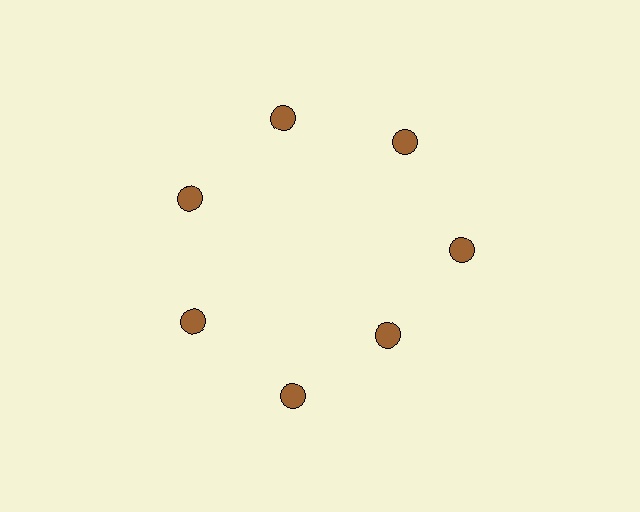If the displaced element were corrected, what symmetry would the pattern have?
It would have 7-fold rotational symmetry — the pattern would map onto itself every 51 degrees.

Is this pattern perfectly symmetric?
No. The 7 brown circles are arranged in a ring, but one element near the 5 o'clock position is pulled inward toward the center, breaking the 7-fold rotational symmetry.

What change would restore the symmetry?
The symmetry would be restored by moving it outward, back onto the ring so that all 7 circles sit at equal angles and equal distance from the center.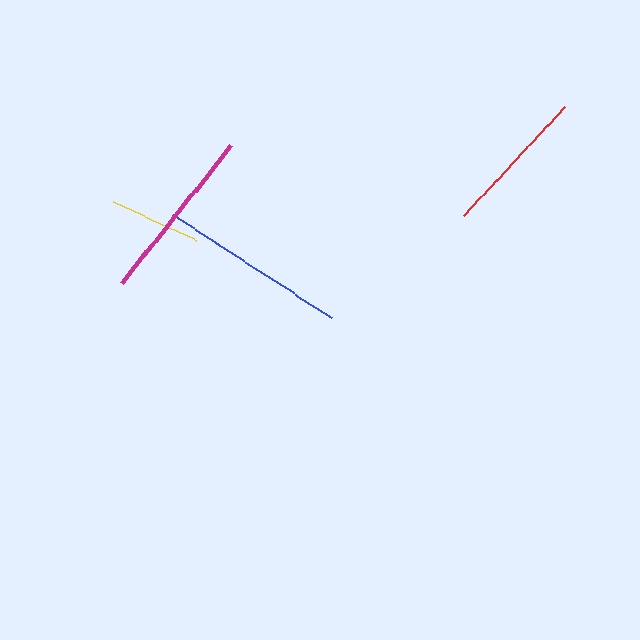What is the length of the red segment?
The red segment is approximately 148 pixels long.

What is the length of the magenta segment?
The magenta segment is approximately 176 pixels long.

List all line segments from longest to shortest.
From longest to shortest: blue, magenta, red, yellow.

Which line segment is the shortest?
The yellow line is the shortest at approximately 91 pixels.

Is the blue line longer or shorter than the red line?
The blue line is longer than the red line.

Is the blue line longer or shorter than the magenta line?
The blue line is longer than the magenta line.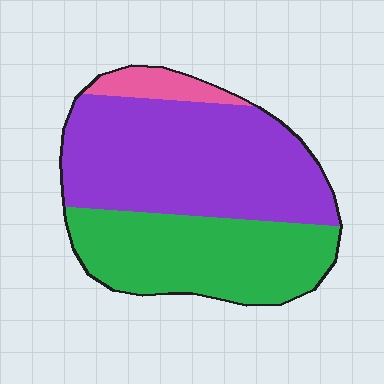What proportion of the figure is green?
Green covers roughly 40% of the figure.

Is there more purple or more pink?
Purple.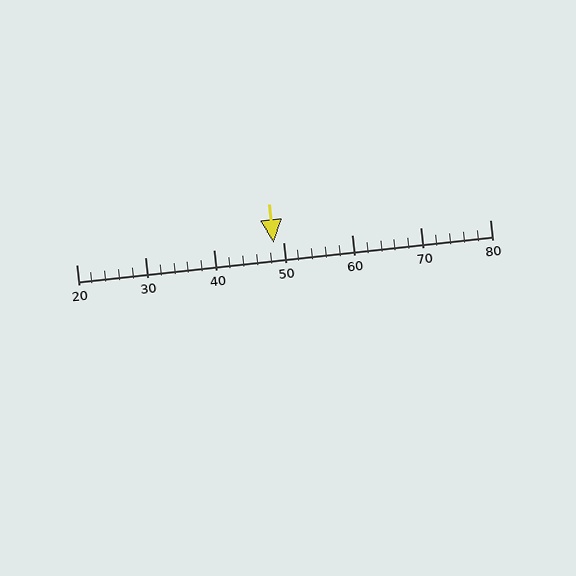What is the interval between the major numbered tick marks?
The major tick marks are spaced 10 units apart.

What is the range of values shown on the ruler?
The ruler shows values from 20 to 80.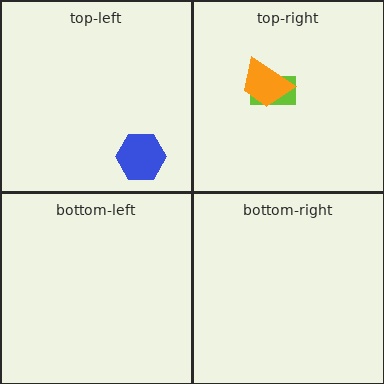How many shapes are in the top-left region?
1.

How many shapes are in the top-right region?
2.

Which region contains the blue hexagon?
The top-left region.